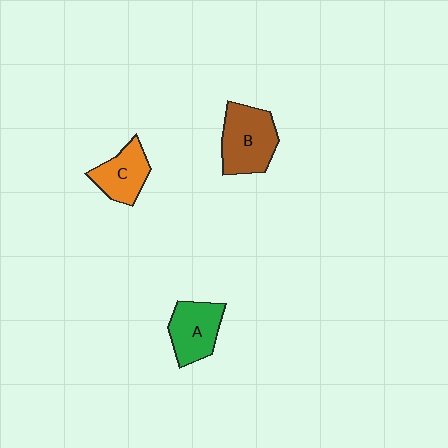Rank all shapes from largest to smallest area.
From largest to smallest: B (brown), A (green), C (orange).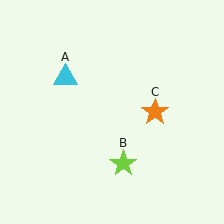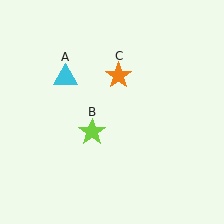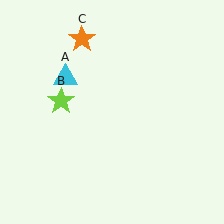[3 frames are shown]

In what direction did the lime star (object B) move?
The lime star (object B) moved up and to the left.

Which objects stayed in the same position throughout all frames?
Cyan triangle (object A) remained stationary.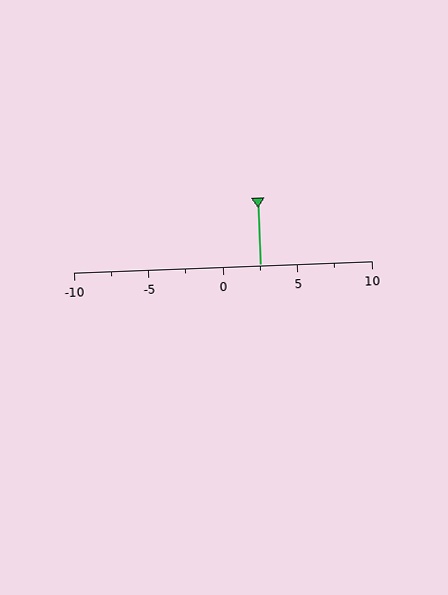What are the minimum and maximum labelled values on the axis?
The axis runs from -10 to 10.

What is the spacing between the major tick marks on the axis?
The major ticks are spaced 5 apart.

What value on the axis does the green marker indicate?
The marker indicates approximately 2.5.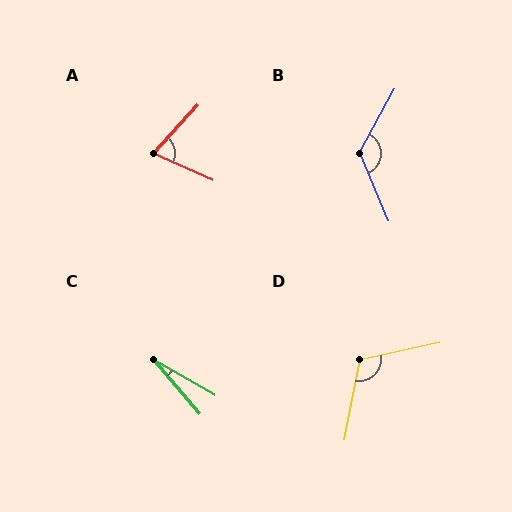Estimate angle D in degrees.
Approximately 113 degrees.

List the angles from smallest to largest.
C (20°), A (71°), D (113°), B (128°).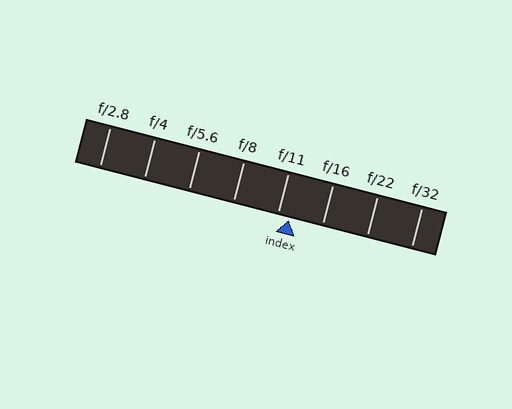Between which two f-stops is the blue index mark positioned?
The index mark is between f/11 and f/16.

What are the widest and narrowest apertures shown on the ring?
The widest aperture shown is f/2.8 and the narrowest is f/32.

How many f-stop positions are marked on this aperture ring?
There are 8 f-stop positions marked.